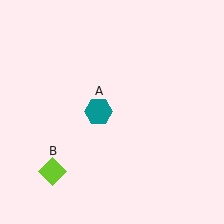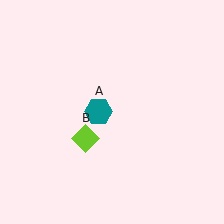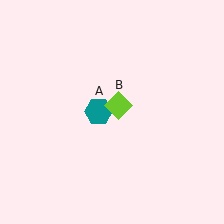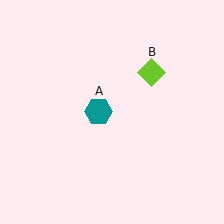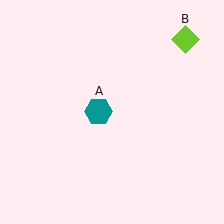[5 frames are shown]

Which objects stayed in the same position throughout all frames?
Teal hexagon (object A) remained stationary.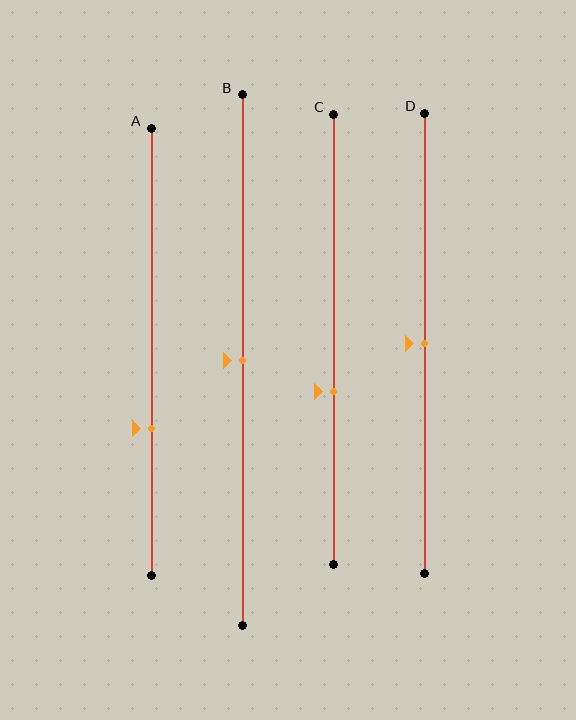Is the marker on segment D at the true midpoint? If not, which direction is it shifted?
Yes, the marker on segment D is at the true midpoint.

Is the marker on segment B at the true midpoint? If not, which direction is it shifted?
Yes, the marker on segment B is at the true midpoint.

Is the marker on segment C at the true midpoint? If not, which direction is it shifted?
No, the marker on segment C is shifted downward by about 12% of the segment length.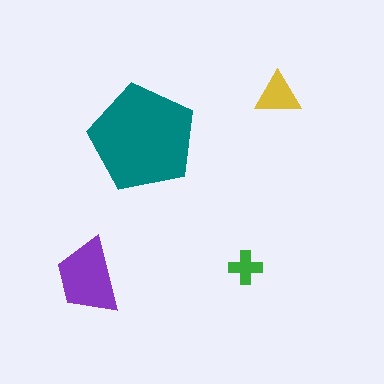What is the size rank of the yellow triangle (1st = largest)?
3rd.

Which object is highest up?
The yellow triangle is topmost.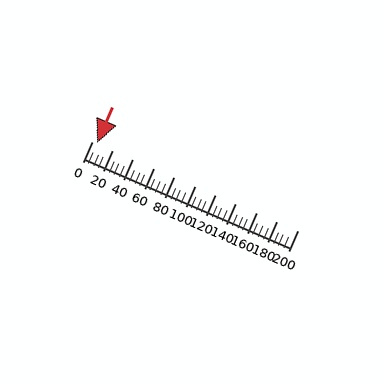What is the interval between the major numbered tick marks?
The major tick marks are spaced 20 units apart.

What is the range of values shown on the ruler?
The ruler shows values from 0 to 200.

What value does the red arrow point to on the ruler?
The red arrow points to approximately 5.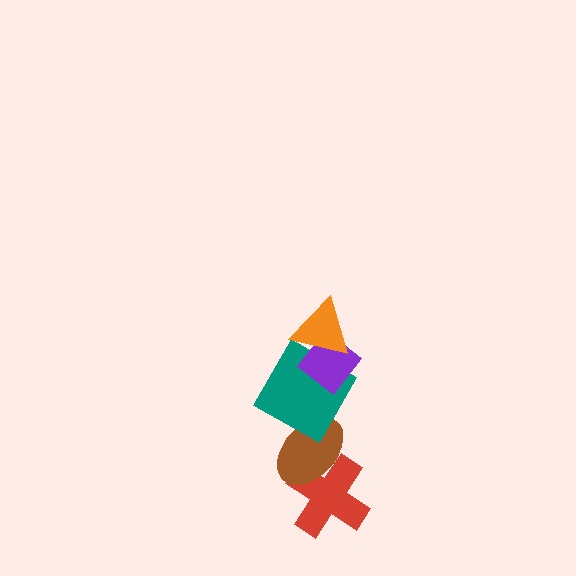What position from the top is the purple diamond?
The purple diamond is 2nd from the top.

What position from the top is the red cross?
The red cross is 5th from the top.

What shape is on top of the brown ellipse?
The teal diamond is on top of the brown ellipse.